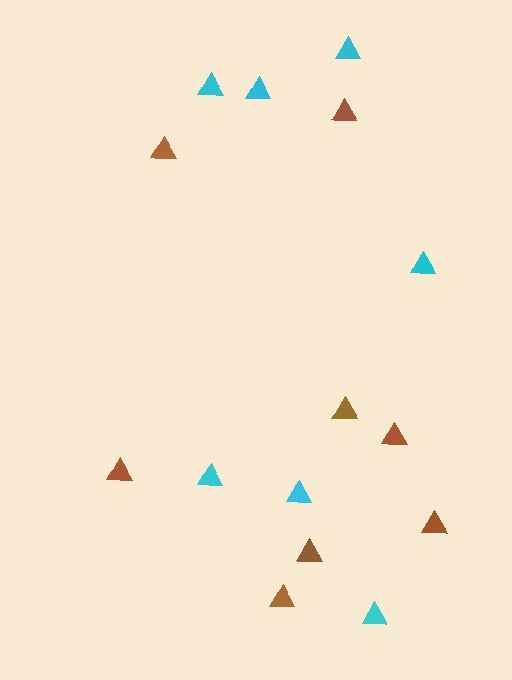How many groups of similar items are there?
There are 2 groups: one group of brown triangles (8) and one group of cyan triangles (7).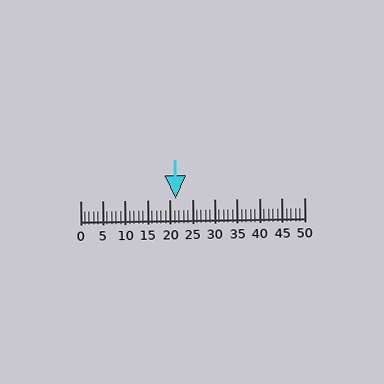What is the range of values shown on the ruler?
The ruler shows values from 0 to 50.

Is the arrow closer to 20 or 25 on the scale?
The arrow is closer to 20.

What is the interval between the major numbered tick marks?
The major tick marks are spaced 5 units apart.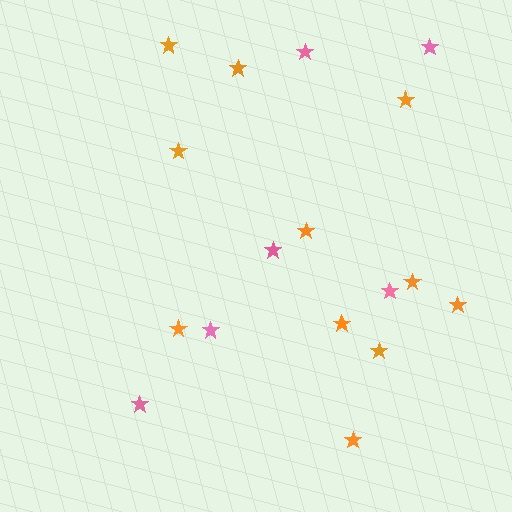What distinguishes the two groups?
There are 2 groups: one group of orange stars (11) and one group of pink stars (6).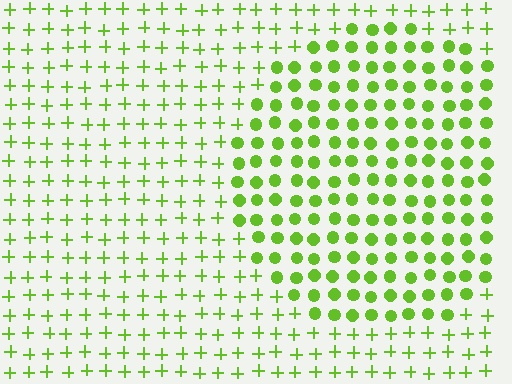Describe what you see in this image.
The image is filled with small lime elements arranged in a uniform grid. A circle-shaped region contains circles, while the surrounding area contains plus signs. The boundary is defined purely by the change in element shape.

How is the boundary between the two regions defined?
The boundary is defined by a change in element shape: circles inside vs. plus signs outside. All elements share the same color and spacing.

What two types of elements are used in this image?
The image uses circles inside the circle region and plus signs outside it.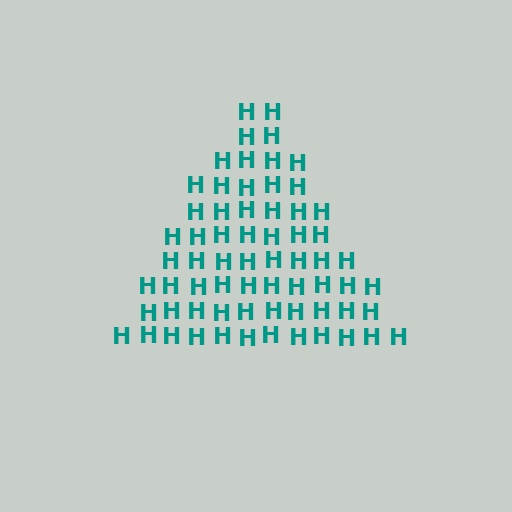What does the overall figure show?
The overall figure shows a triangle.